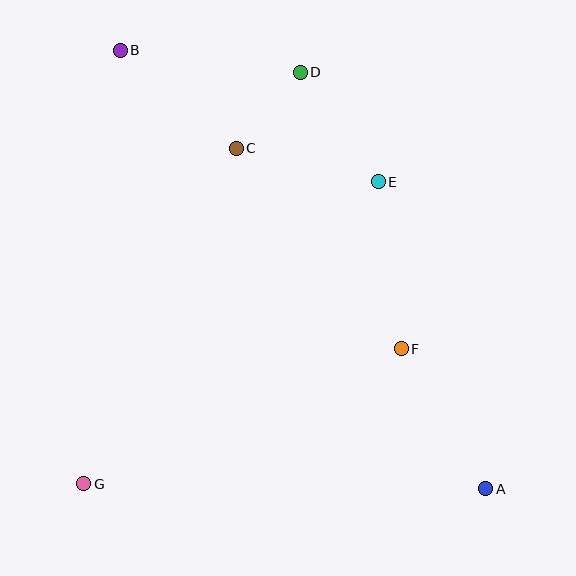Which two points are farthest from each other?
Points A and B are farthest from each other.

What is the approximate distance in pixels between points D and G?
The distance between D and G is approximately 465 pixels.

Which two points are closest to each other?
Points C and D are closest to each other.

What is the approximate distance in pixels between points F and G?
The distance between F and G is approximately 345 pixels.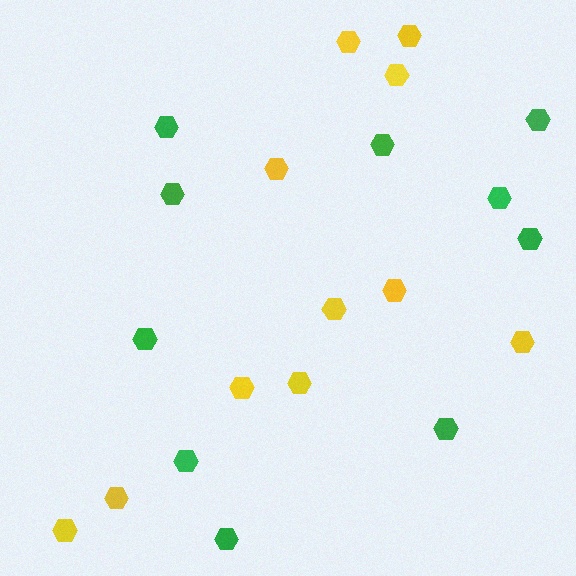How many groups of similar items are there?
There are 2 groups: one group of yellow hexagons (11) and one group of green hexagons (10).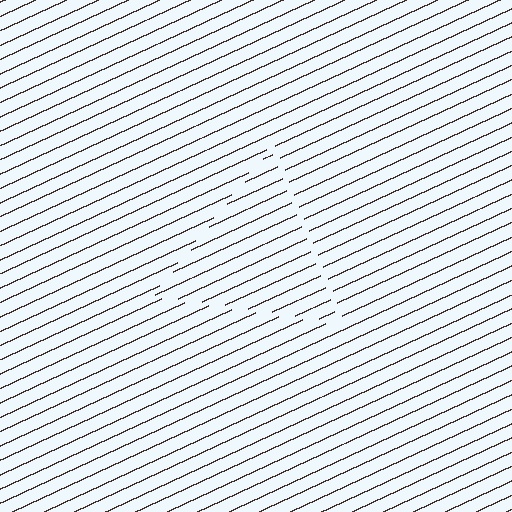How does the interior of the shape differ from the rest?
The interior of the shape contains the same grating, shifted by half a period — the contour is defined by the phase discontinuity where line-ends from the inner and outer gratings abut.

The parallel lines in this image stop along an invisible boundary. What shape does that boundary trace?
An illusory triangle. The interior of the shape contains the same grating, shifted by half a period — the contour is defined by the phase discontinuity where line-ends from the inner and outer gratings abut.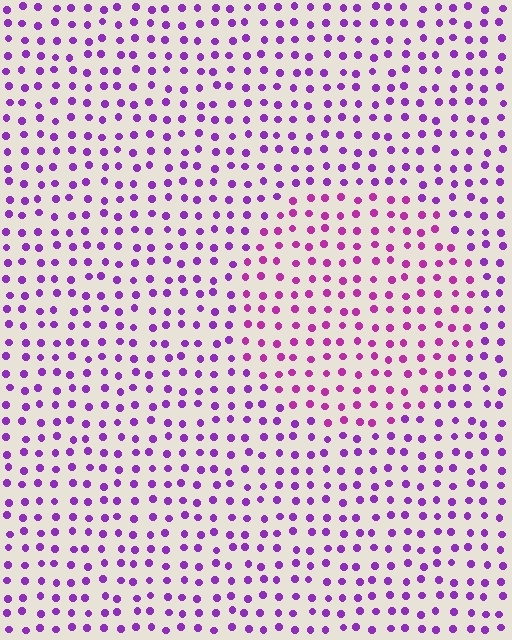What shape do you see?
I see a circle.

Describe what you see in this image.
The image is filled with small purple elements in a uniform arrangement. A circle-shaped region is visible where the elements are tinted to a slightly different hue, forming a subtle color boundary.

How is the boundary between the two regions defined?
The boundary is defined purely by a slight shift in hue (about 27 degrees). Spacing, size, and orientation are identical on both sides.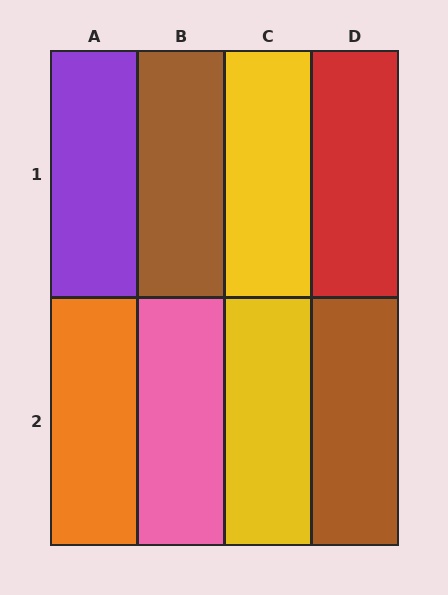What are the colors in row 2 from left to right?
Orange, pink, yellow, brown.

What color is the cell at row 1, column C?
Yellow.